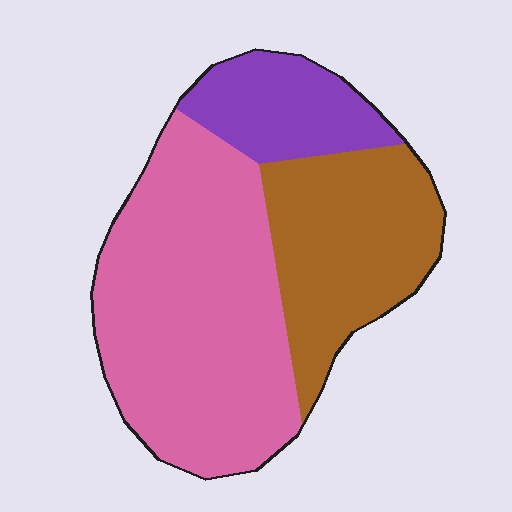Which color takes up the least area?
Purple, at roughly 15%.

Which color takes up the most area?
Pink, at roughly 55%.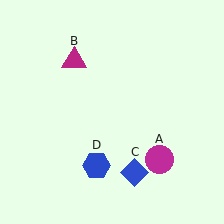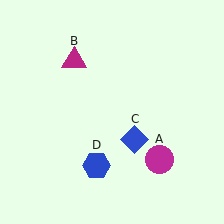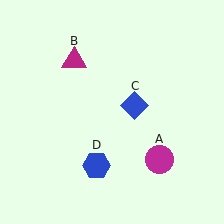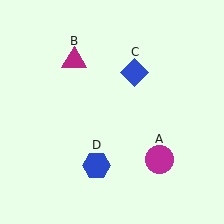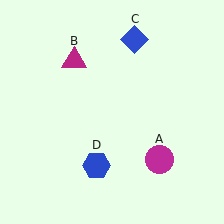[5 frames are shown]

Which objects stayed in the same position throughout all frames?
Magenta circle (object A) and magenta triangle (object B) and blue hexagon (object D) remained stationary.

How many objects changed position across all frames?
1 object changed position: blue diamond (object C).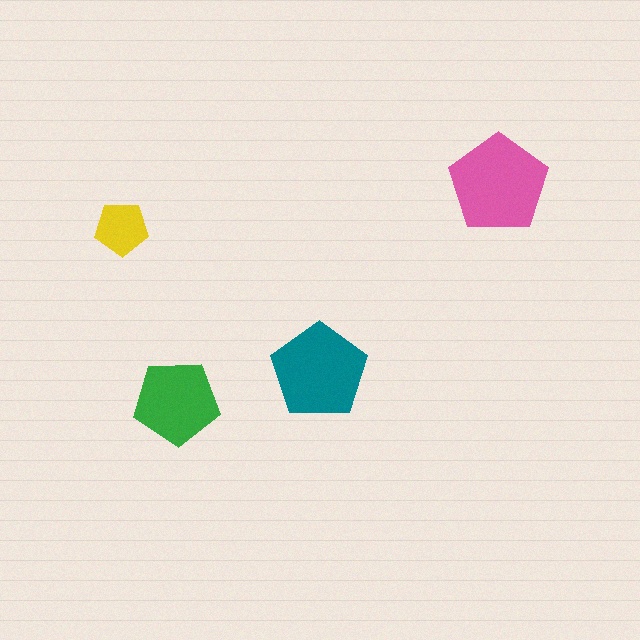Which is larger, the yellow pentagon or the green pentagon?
The green one.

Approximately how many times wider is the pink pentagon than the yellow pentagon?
About 2 times wider.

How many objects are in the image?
There are 4 objects in the image.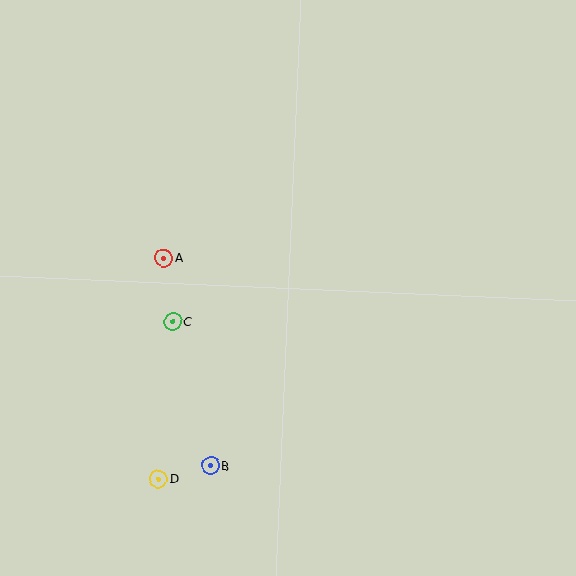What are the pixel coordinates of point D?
Point D is at (158, 479).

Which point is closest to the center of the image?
Point C at (173, 322) is closest to the center.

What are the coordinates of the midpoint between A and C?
The midpoint between A and C is at (168, 290).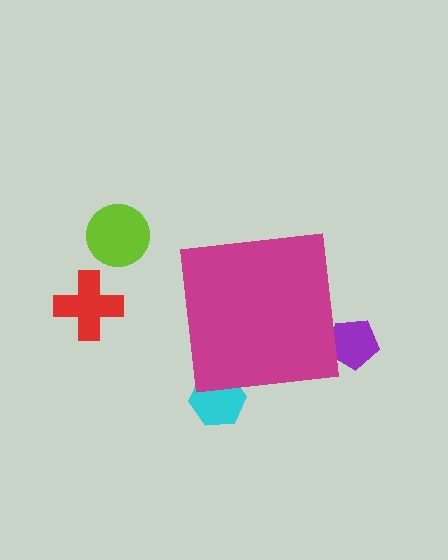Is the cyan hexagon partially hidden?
Yes, the cyan hexagon is partially hidden behind the magenta square.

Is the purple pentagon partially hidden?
Yes, the purple pentagon is partially hidden behind the magenta square.